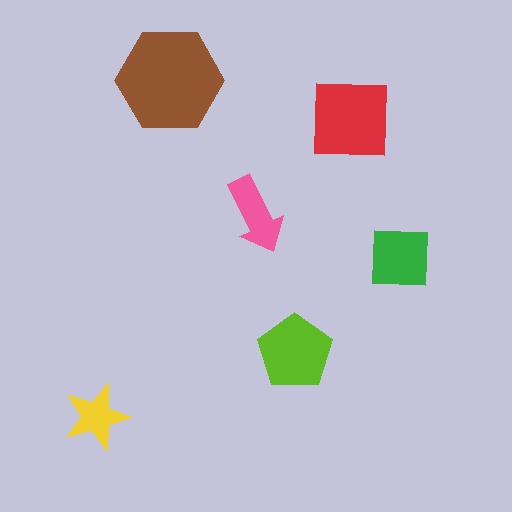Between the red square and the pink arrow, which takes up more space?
The red square.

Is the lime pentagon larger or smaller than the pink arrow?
Larger.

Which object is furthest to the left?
The yellow star is leftmost.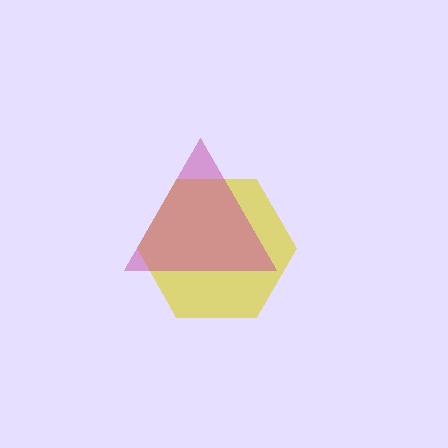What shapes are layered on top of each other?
The layered shapes are: a yellow hexagon, a magenta triangle.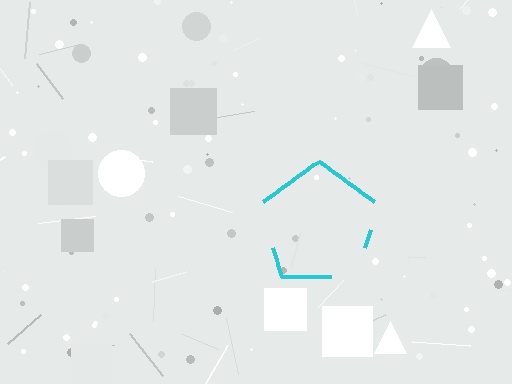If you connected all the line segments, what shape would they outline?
They would outline a pentagon.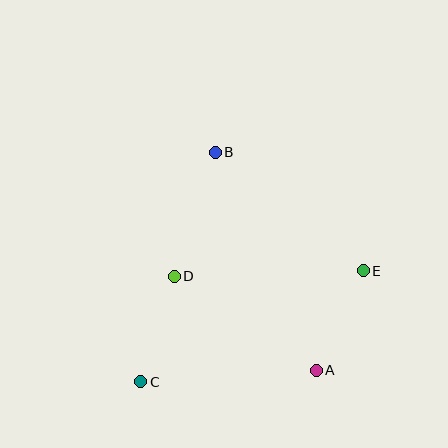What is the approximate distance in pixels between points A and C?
The distance between A and C is approximately 176 pixels.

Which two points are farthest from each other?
Points C and E are farthest from each other.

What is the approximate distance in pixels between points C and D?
The distance between C and D is approximately 111 pixels.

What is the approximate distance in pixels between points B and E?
The distance between B and E is approximately 190 pixels.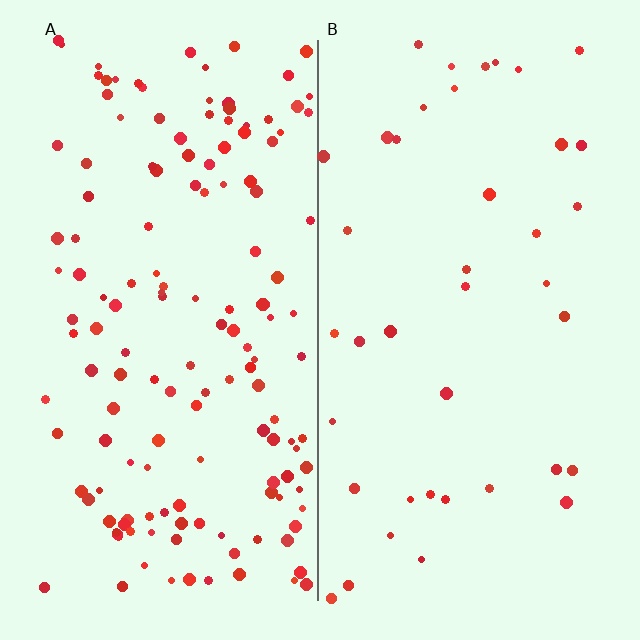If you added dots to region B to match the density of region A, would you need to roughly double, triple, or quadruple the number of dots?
Approximately quadruple.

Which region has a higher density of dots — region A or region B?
A (the left).